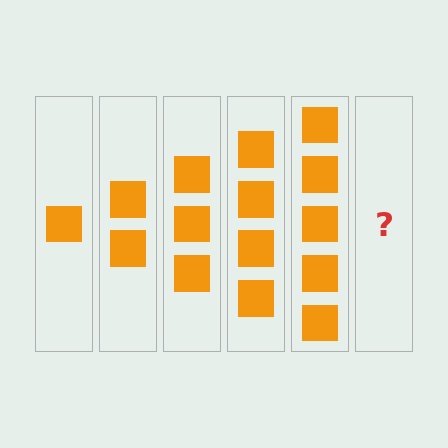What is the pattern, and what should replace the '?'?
The pattern is that each step adds one more square. The '?' should be 6 squares.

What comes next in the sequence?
The next element should be 6 squares.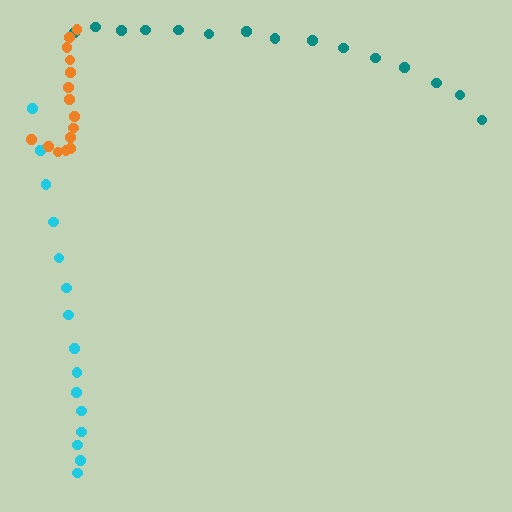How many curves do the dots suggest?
There are 3 distinct paths.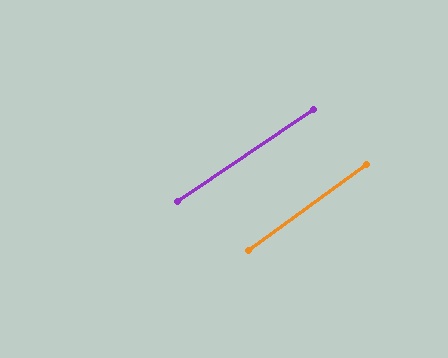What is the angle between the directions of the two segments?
Approximately 2 degrees.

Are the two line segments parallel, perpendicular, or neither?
Parallel — their directions differ by only 1.8°.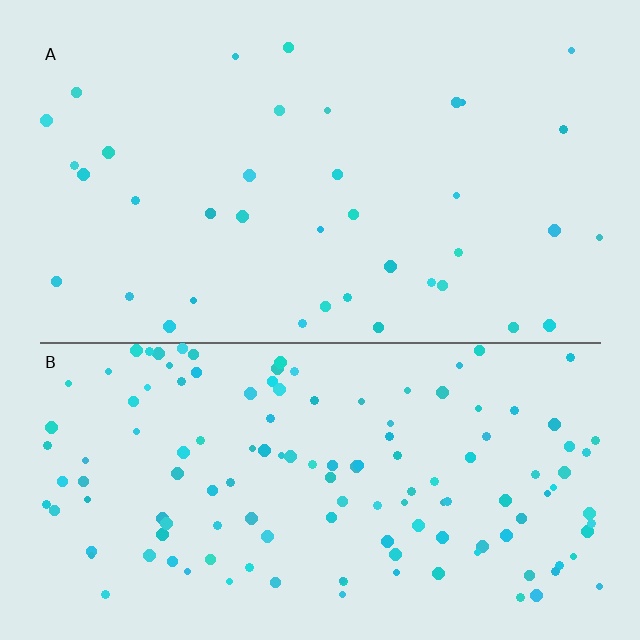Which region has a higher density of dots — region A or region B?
B (the bottom).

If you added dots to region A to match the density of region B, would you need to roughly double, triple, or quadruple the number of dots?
Approximately quadruple.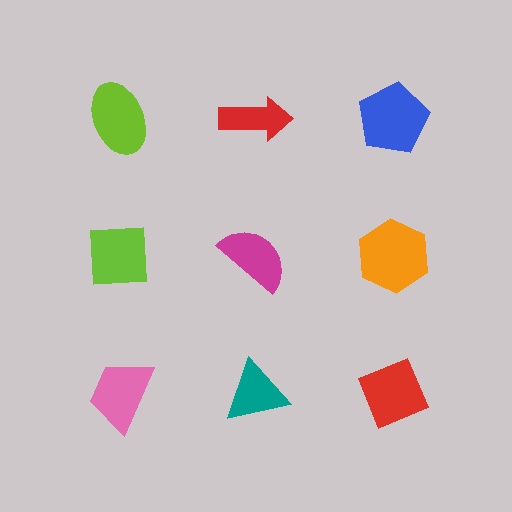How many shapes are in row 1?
3 shapes.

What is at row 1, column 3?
A blue pentagon.